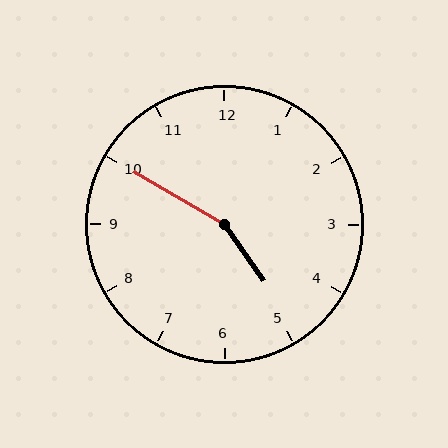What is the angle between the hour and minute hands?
Approximately 155 degrees.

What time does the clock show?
4:50.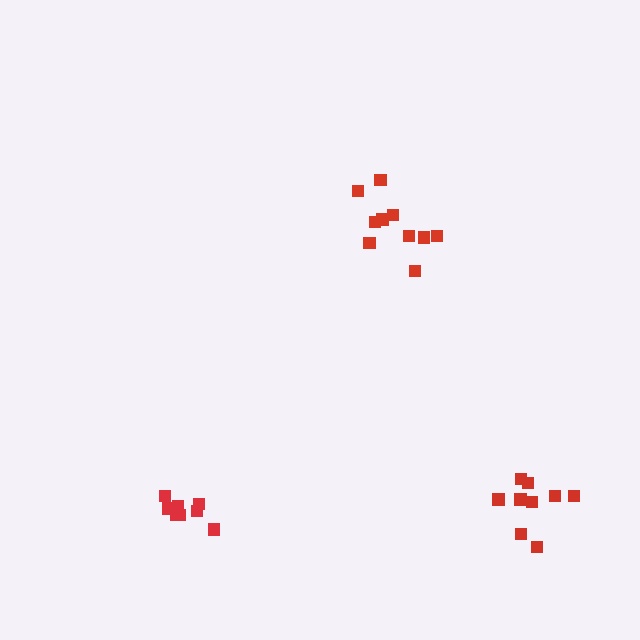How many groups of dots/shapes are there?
There are 3 groups.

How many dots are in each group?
Group 1: 8 dots, Group 2: 10 dots, Group 3: 9 dots (27 total).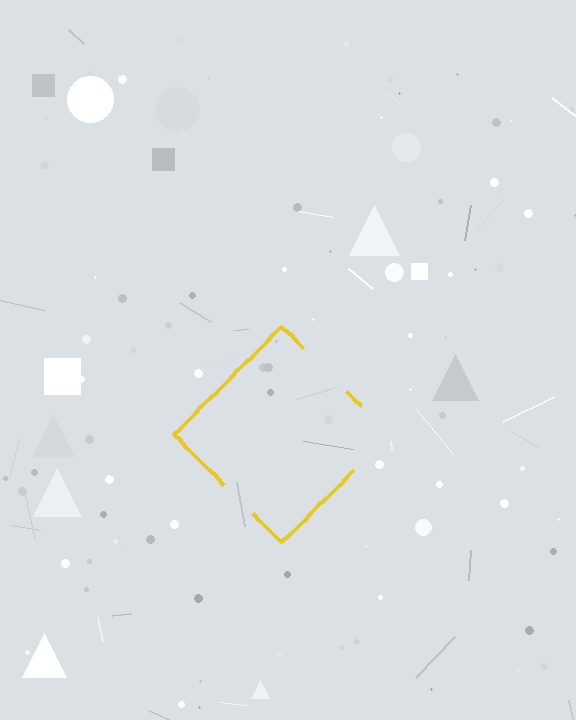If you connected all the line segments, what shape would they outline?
They would outline a diamond.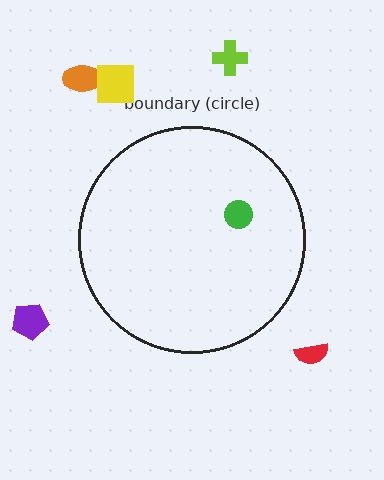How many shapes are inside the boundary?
1 inside, 5 outside.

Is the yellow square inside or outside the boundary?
Outside.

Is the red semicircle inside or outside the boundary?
Outside.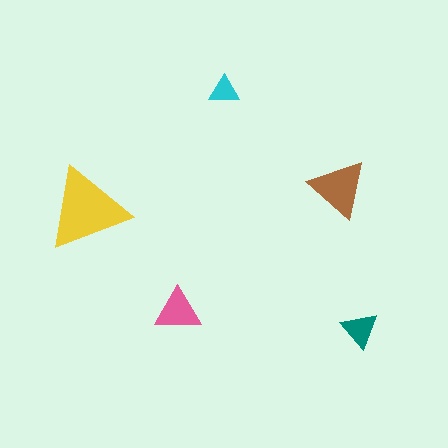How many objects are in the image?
There are 5 objects in the image.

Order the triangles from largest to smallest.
the yellow one, the brown one, the pink one, the teal one, the cyan one.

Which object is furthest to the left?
The yellow triangle is leftmost.